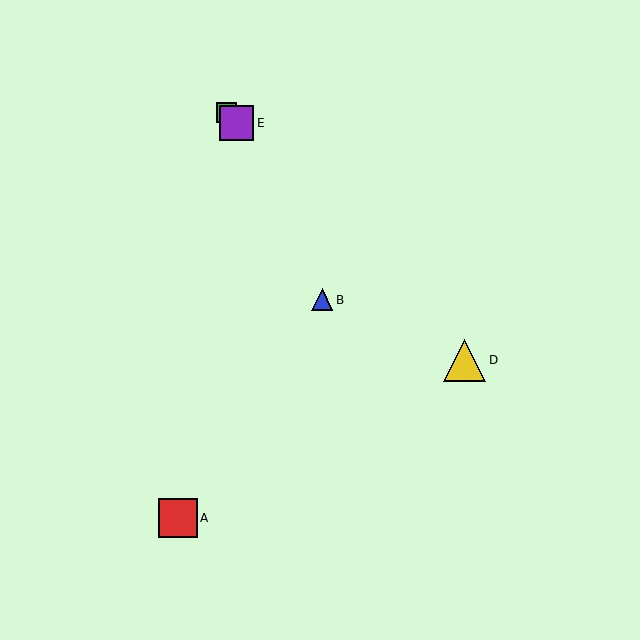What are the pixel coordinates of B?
Object B is at (322, 300).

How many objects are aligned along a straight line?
3 objects (C, D, E) are aligned along a straight line.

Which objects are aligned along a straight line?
Objects C, D, E are aligned along a straight line.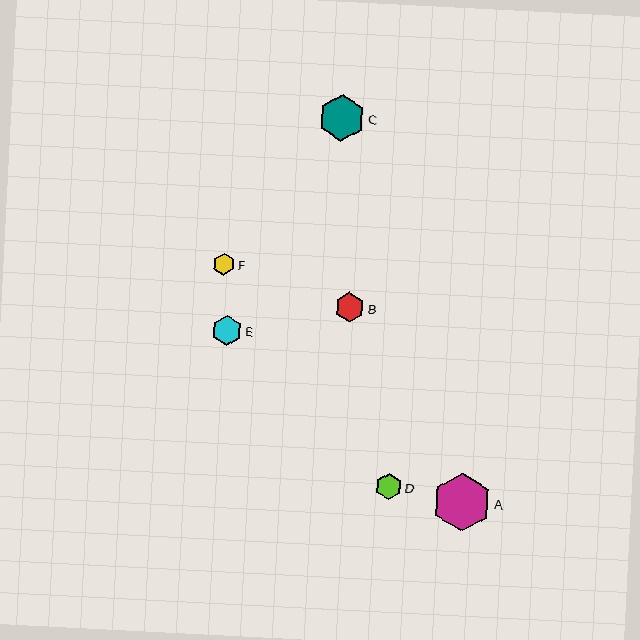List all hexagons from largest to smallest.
From largest to smallest: A, C, E, B, D, F.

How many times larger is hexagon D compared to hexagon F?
Hexagon D is approximately 1.2 times the size of hexagon F.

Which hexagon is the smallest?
Hexagon F is the smallest with a size of approximately 22 pixels.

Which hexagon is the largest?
Hexagon A is the largest with a size of approximately 58 pixels.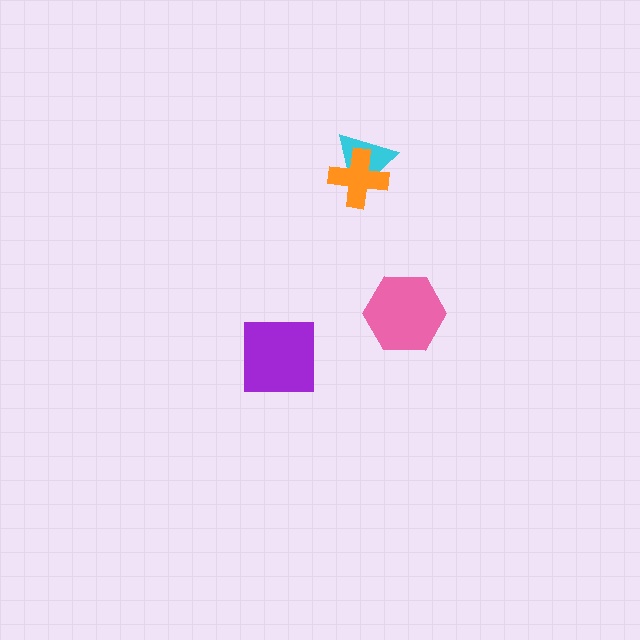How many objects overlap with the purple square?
0 objects overlap with the purple square.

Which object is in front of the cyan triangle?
The orange cross is in front of the cyan triangle.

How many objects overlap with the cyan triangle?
1 object overlaps with the cyan triangle.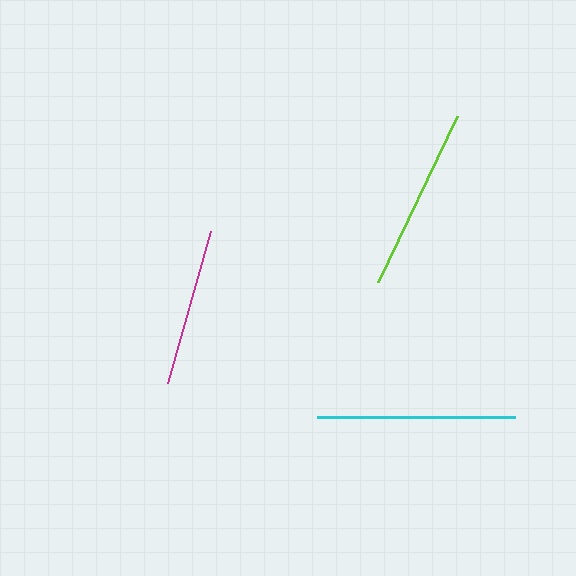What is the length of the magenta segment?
The magenta segment is approximately 158 pixels long.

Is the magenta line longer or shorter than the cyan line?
The cyan line is longer than the magenta line.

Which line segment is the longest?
The cyan line is the longest at approximately 198 pixels.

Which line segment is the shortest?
The magenta line is the shortest at approximately 158 pixels.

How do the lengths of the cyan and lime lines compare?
The cyan and lime lines are approximately the same length.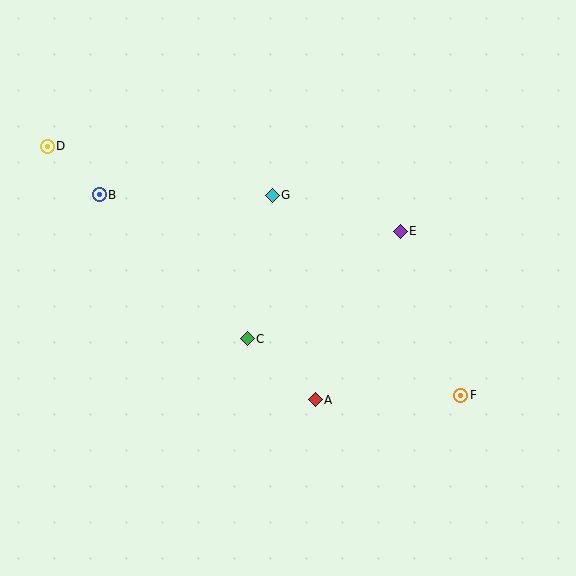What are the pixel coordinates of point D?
Point D is at (47, 146).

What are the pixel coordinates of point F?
Point F is at (461, 395).